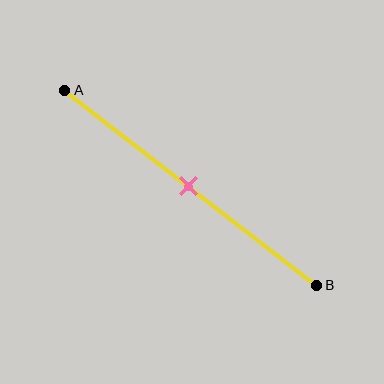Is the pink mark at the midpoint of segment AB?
Yes, the mark is approximately at the midpoint.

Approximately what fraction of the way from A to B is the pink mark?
The pink mark is approximately 50% of the way from A to B.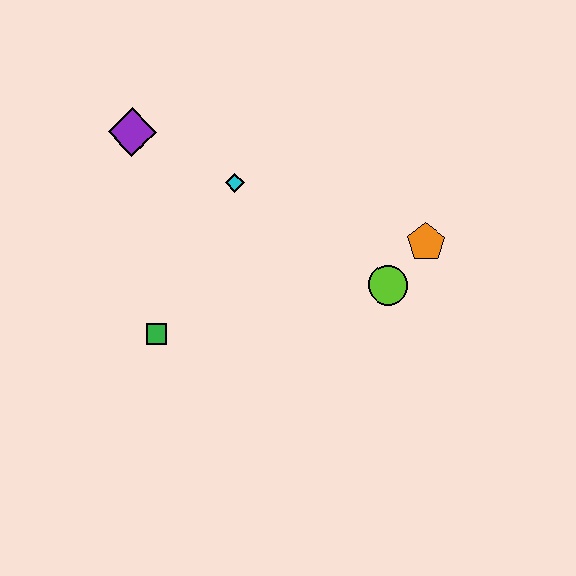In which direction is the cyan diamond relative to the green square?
The cyan diamond is above the green square.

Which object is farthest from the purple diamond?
The orange pentagon is farthest from the purple diamond.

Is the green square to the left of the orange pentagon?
Yes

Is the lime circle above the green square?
Yes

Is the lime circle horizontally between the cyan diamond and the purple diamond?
No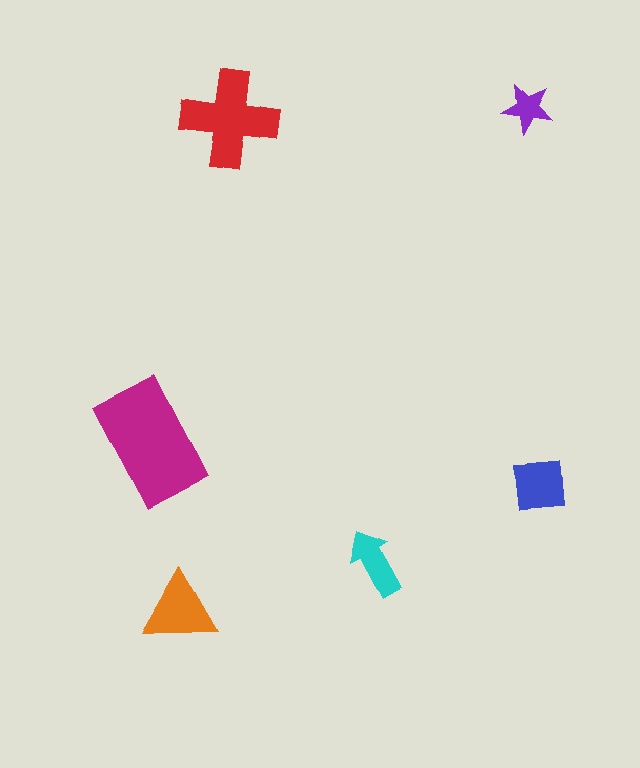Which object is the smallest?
The purple star.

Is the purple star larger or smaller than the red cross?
Smaller.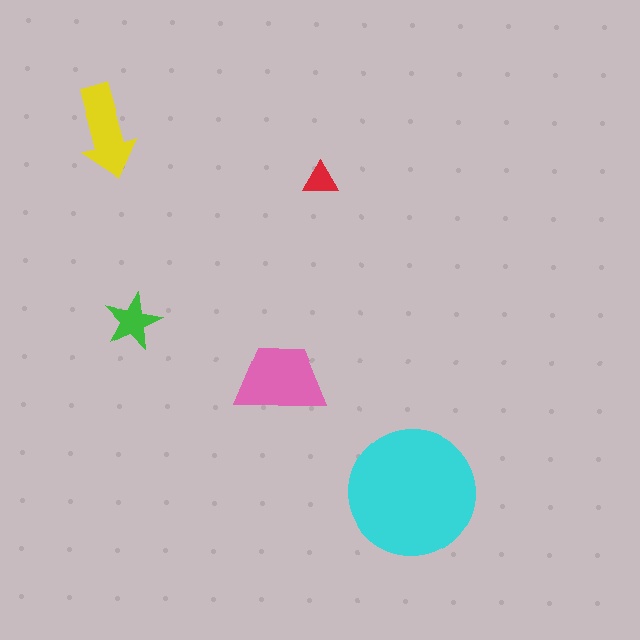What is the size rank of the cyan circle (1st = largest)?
1st.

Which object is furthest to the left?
The yellow arrow is leftmost.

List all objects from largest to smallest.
The cyan circle, the pink trapezoid, the yellow arrow, the green star, the red triangle.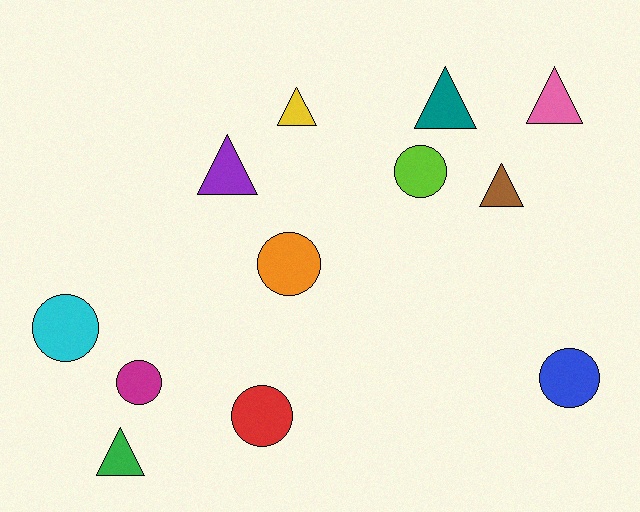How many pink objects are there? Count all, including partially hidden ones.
There is 1 pink object.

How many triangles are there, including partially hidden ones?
There are 6 triangles.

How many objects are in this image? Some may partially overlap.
There are 12 objects.